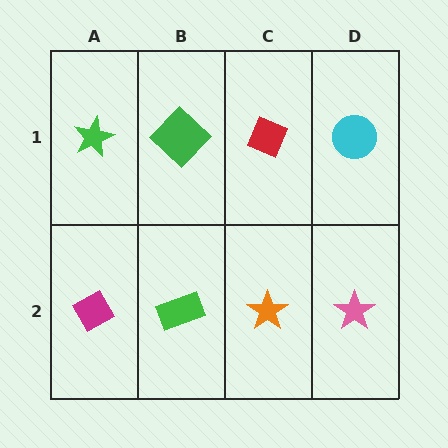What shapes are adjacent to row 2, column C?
A red diamond (row 1, column C), a green rectangle (row 2, column B), a pink star (row 2, column D).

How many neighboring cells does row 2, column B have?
3.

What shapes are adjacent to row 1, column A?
A magenta diamond (row 2, column A), a green diamond (row 1, column B).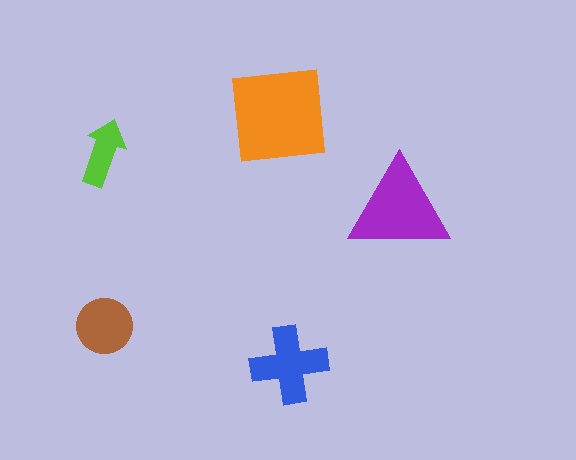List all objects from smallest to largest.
The lime arrow, the brown circle, the blue cross, the purple triangle, the orange square.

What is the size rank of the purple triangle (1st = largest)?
2nd.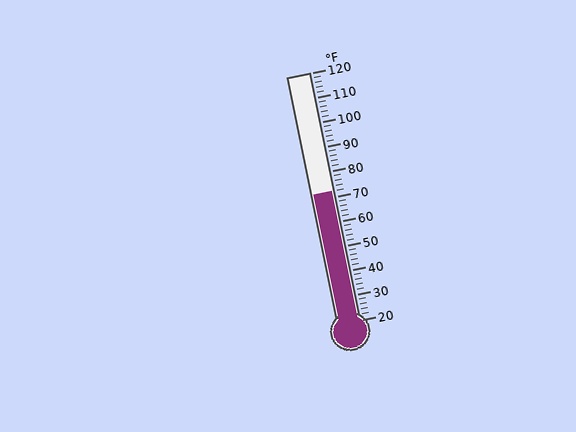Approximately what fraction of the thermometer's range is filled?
The thermometer is filled to approximately 50% of its range.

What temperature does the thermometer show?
The thermometer shows approximately 72°F.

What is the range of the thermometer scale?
The thermometer scale ranges from 20°F to 120°F.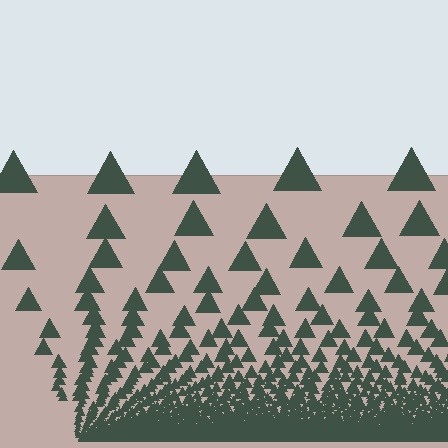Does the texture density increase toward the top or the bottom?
Density increases toward the bottom.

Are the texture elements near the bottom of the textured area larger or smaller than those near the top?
Smaller. The gradient is inverted — elements near the bottom are smaller and denser.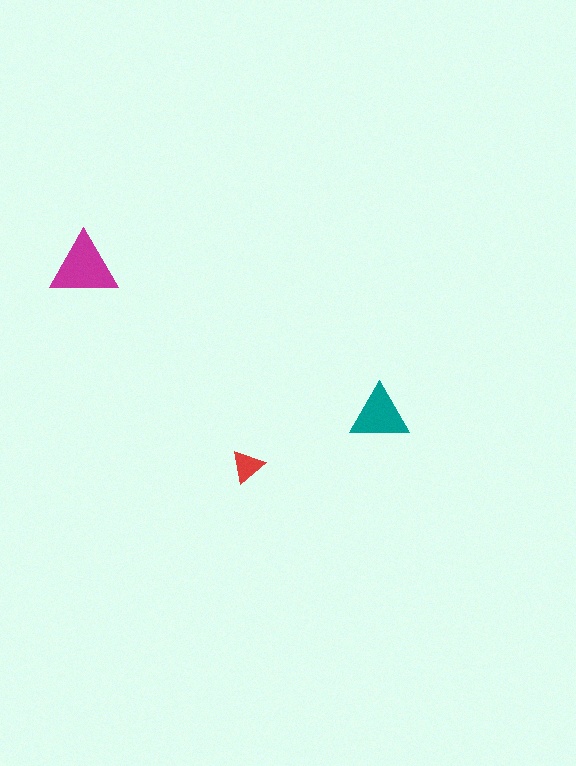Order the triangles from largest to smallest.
the magenta one, the teal one, the red one.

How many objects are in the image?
There are 3 objects in the image.